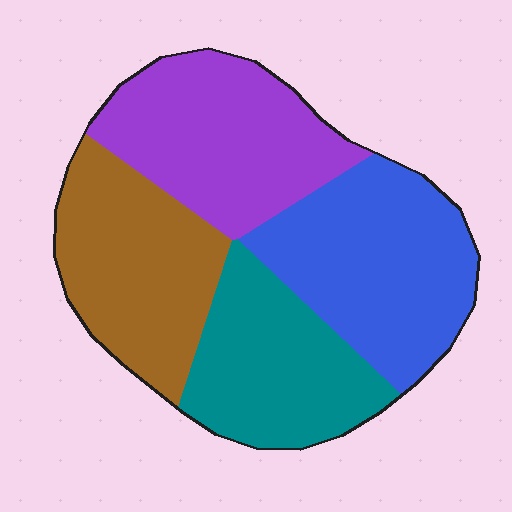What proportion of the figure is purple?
Purple covers around 25% of the figure.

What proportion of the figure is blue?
Blue takes up between a quarter and a half of the figure.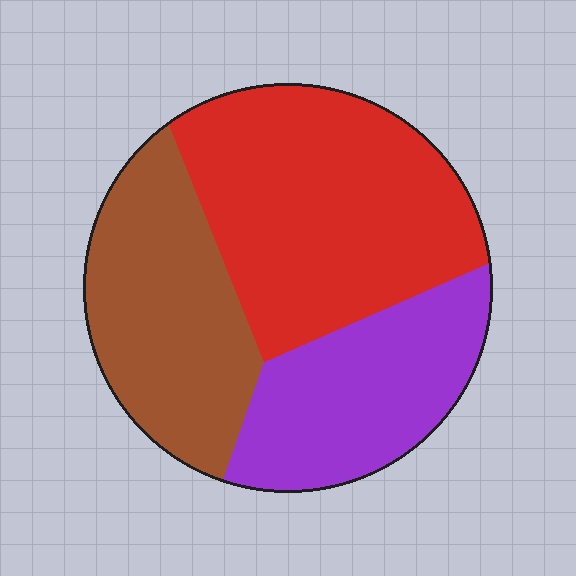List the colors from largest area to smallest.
From largest to smallest: red, brown, purple.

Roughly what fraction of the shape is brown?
Brown covers around 30% of the shape.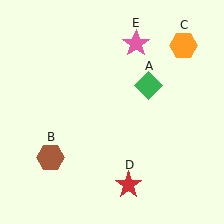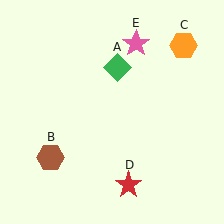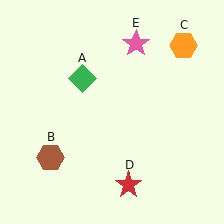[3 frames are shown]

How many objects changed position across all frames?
1 object changed position: green diamond (object A).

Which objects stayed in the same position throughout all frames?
Brown hexagon (object B) and orange hexagon (object C) and red star (object D) and pink star (object E) remained stationary.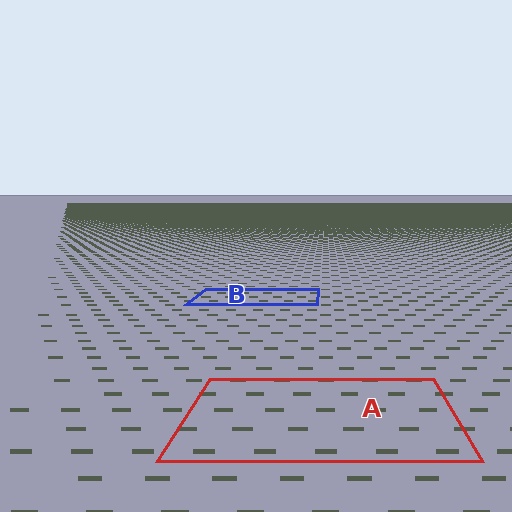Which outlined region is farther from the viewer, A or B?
Region B is farther from the viewer — the texture elements inside it appear smaller and more densely packed.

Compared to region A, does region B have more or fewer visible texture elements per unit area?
Region B has more texture elements per unit area — they are packed more densely because it is farther away.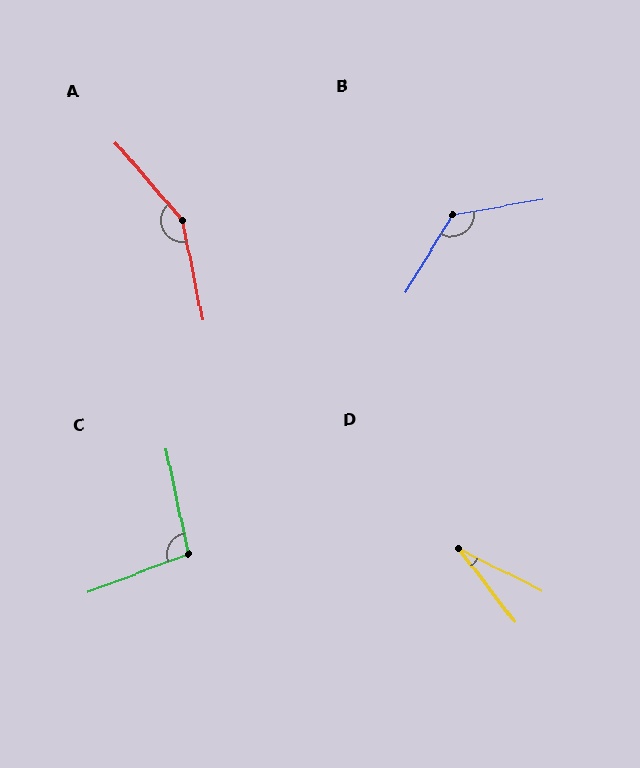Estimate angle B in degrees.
Approximately 131 degrees.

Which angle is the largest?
A, at approximately 150 degrees.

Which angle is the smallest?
D, at approximately 26 degrees.